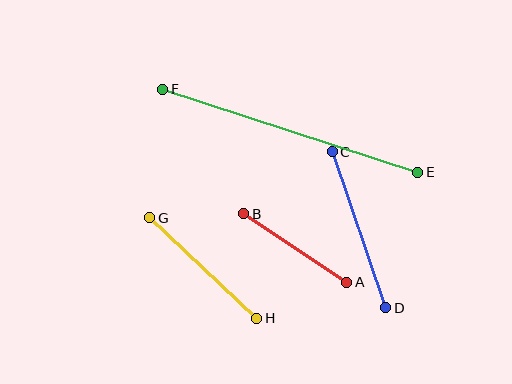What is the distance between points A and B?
The distance is approximately 124 pixels.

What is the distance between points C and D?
The distance is approximately 165 pixels.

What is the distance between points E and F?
The distance is approximately 268 pixels.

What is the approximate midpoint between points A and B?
The midpoint is at approximately (295, 248) pixels.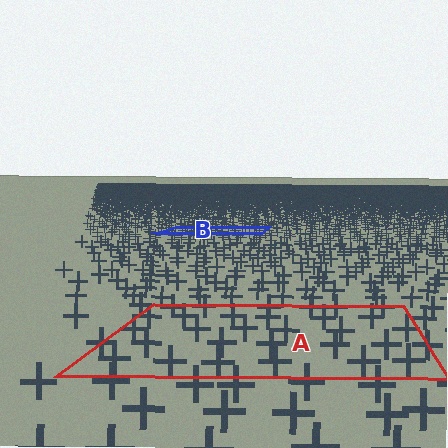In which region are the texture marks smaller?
The texture marks are smaller in region B, because it is farther away.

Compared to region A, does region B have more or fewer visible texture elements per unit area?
Region B has more texture elements per unit area — they are packed more densely because it is farther away.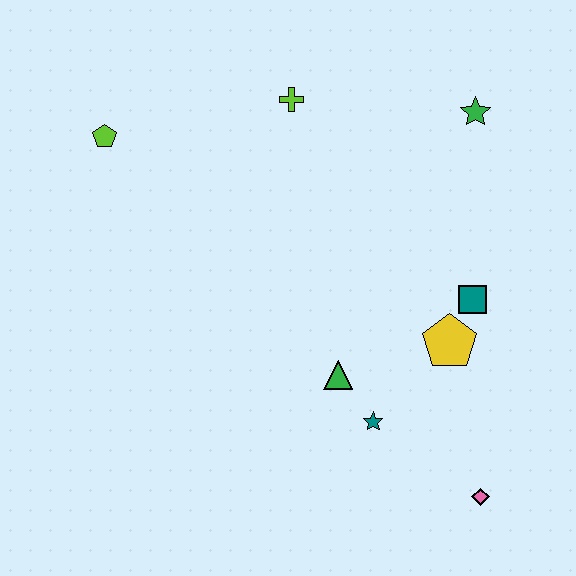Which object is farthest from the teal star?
The lime pentagon is farthest from the teal star.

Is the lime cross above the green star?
Yes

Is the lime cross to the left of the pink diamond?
Yes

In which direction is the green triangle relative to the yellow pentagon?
The green triangle is to the left of the yellow pentagon.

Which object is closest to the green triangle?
The teal star is closest to the green triangle.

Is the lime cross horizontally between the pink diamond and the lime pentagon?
Yes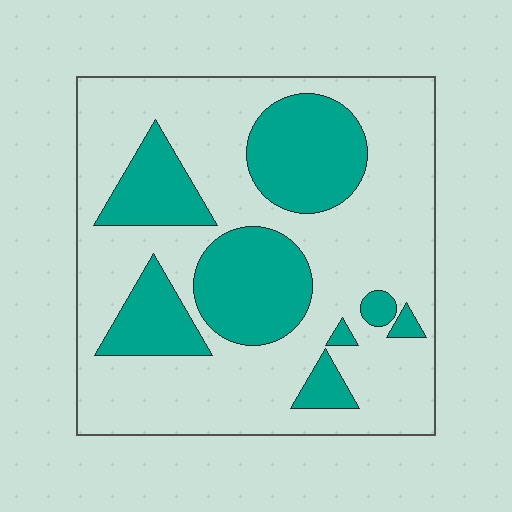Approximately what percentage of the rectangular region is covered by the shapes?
Approximately 30%.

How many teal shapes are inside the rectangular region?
8.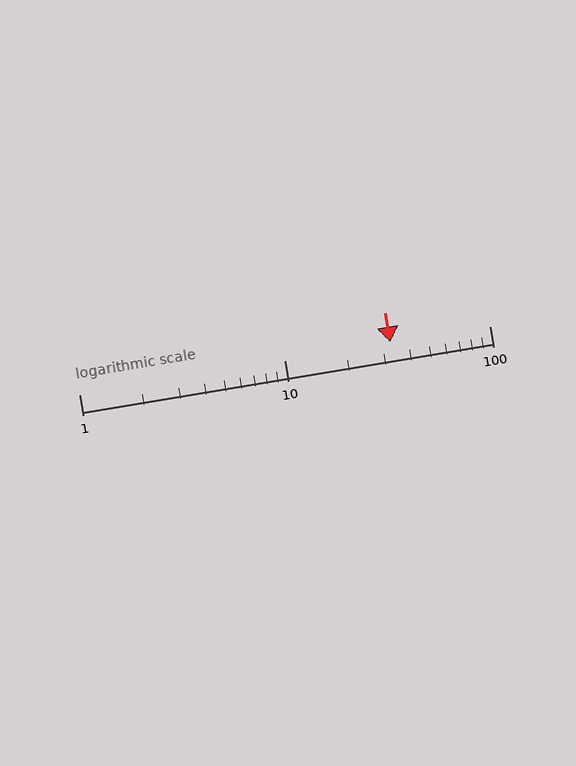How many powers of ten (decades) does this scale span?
The scale spans 2 decades, from 1 to 100.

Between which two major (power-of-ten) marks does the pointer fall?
The pointer is between 10 and 100.